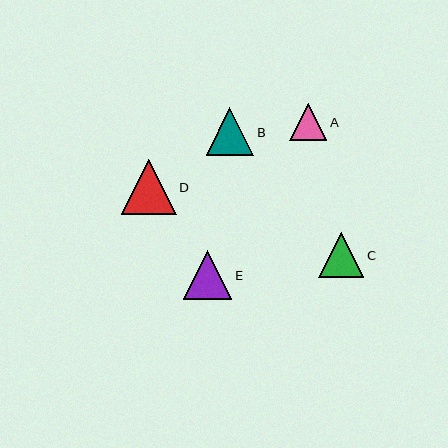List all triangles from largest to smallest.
From largest to smallest: D, E, B, C, A.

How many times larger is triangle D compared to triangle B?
Triangle D is approximately 1.2 times the size of triangle B.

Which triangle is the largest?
Triangle D is the largest with a size of approximately 55 pixels.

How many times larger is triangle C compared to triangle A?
Triangle C is approximately 1.2 times the size of triangle A.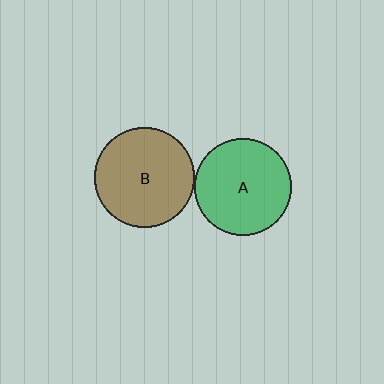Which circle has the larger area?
Circle B (brown).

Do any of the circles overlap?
No, none of the circles overlap.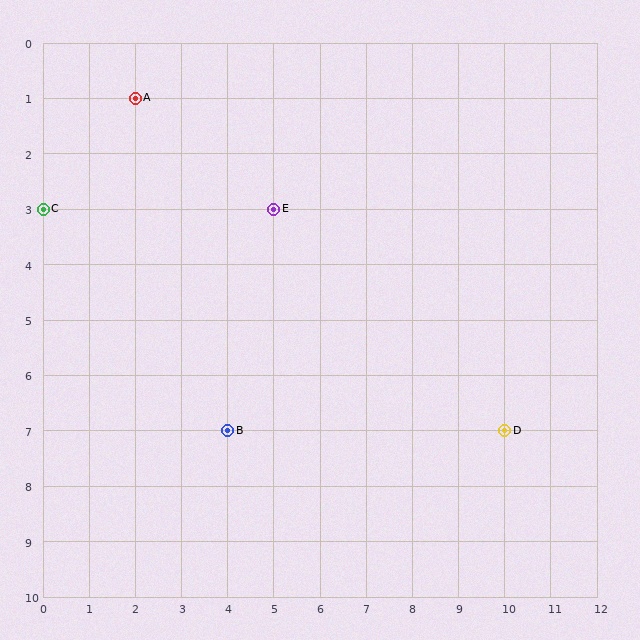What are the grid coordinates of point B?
Point B is at grid coordinates (4, 7).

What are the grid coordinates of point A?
Point A is at grid coordinates (2, 1).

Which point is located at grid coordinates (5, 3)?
Point E is at (5, 3).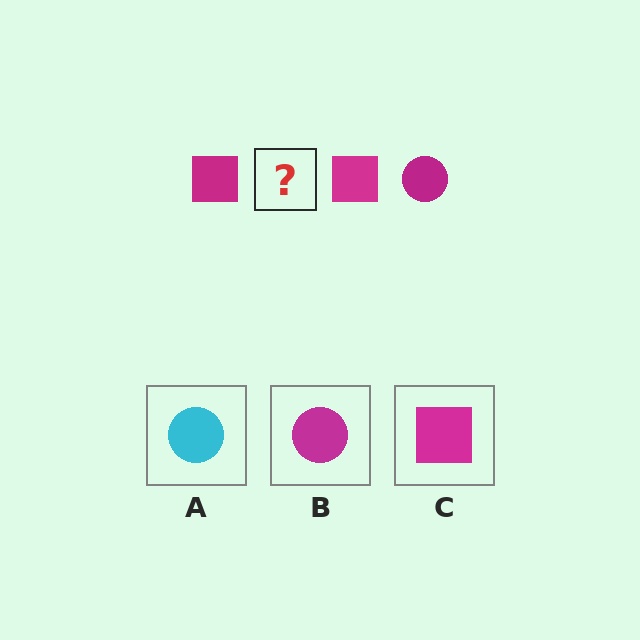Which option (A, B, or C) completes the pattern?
B.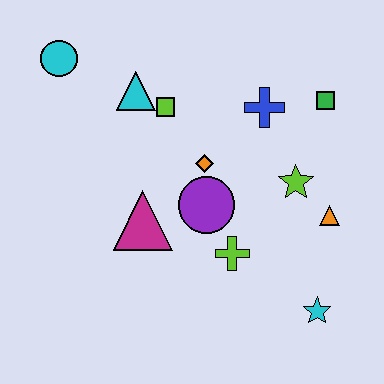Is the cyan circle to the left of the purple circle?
Yes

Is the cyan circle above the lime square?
Yes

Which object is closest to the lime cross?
The purple circle is closest to the lime cross.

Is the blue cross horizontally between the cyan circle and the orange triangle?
Yes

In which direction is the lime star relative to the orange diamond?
The lime star is to the right of the orange diamond.